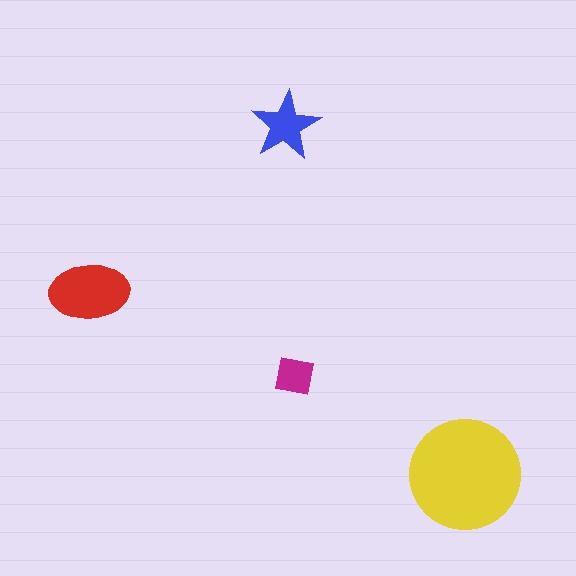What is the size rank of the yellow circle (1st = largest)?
1st.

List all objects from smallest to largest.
The magenta square, the blue star, the red ellipse, the yellow circle.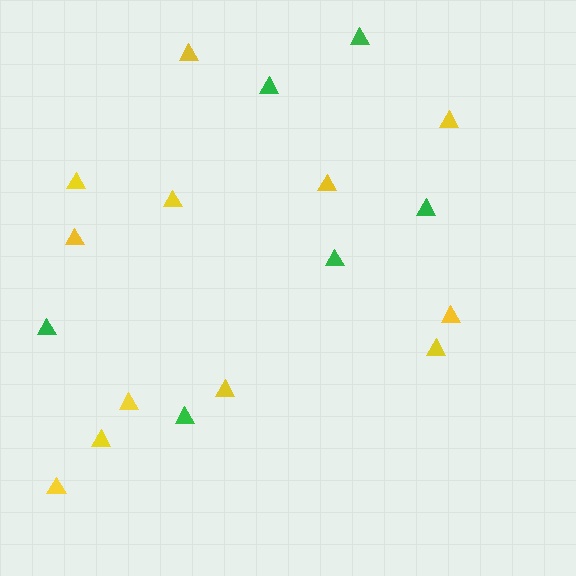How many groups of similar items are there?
There are 2 groups: one group of green triangles (6) and one group of yellow triangles (12).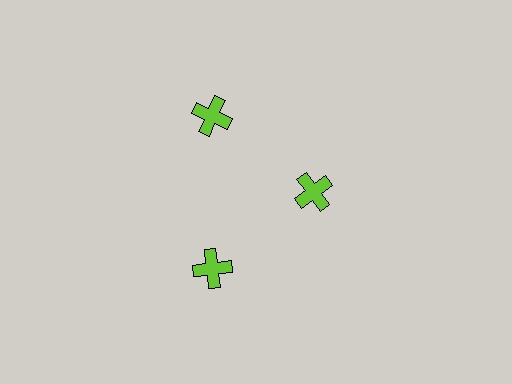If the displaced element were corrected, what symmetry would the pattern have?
It would have 3-fold rotational symmetry — the pattern would map onto itself every 120 degrees.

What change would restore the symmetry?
The symmetry would be restored by moving it outward, back onto the ring so that all 3 crosses sit at equal angles and equal distance from the center.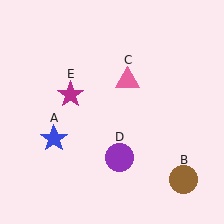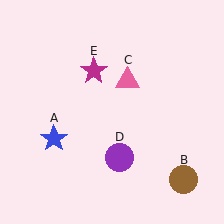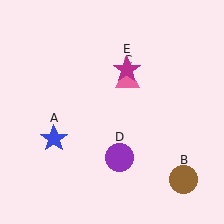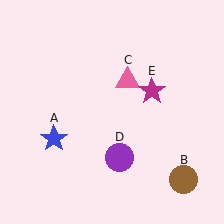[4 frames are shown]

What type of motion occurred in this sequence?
The magenta star (object E) rotated clockwise around the center of the scene.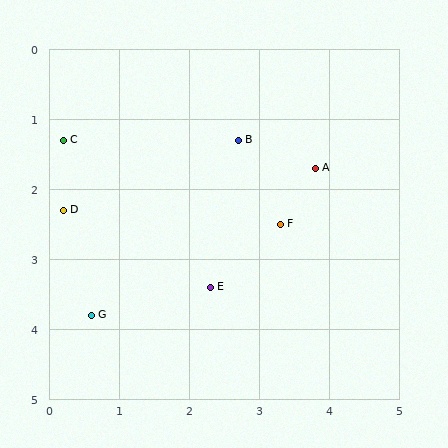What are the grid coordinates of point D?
Point D is at approximately (0.2, 2.3).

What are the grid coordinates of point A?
Point A is at approximately (3.8, 1.7).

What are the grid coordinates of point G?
Point G is at approximately (0.6, 3.8).